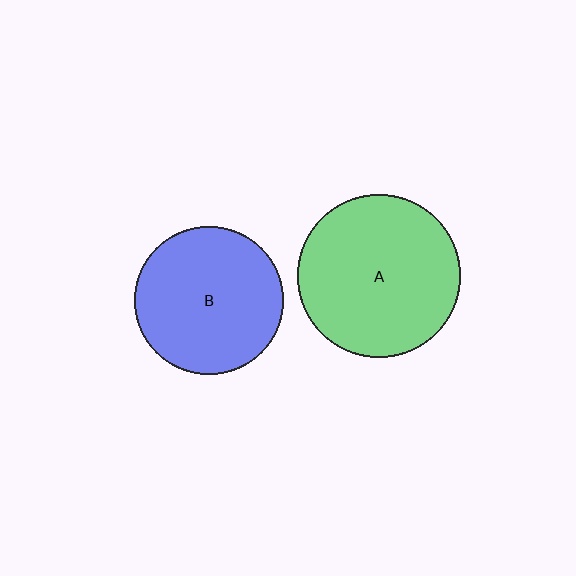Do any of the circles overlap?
No, none of the circles overlap.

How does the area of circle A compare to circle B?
Approximately 1.2 times.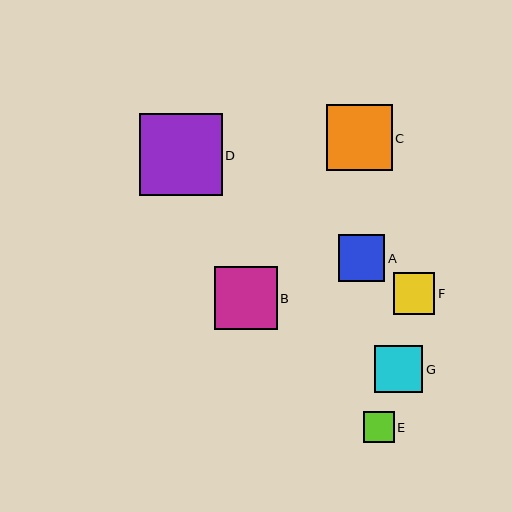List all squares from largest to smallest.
From largest to smallest: D, C, B, G, A, F, E.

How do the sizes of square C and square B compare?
Square C and square B are approximately the same size.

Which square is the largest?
Square D is the largest with a size of approximately 82 pixels.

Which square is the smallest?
Square E is the smallest with a size of approximately 31 pixels.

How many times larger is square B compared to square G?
Square B is approximately 1.3 times the size of square G.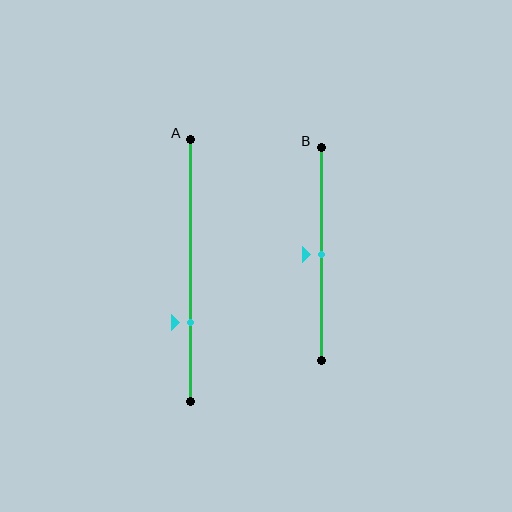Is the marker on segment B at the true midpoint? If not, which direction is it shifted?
Yes, the marker on segment B is at the true midpoint.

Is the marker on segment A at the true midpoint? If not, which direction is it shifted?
No, the marker on segment A is shifted downward by about 20% of the segment length.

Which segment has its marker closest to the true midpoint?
Segment B has its marker closest to the true midpoint.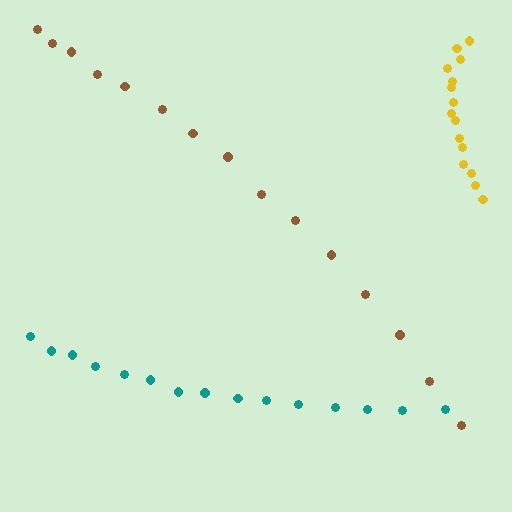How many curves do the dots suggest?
There are 3 distinct paths.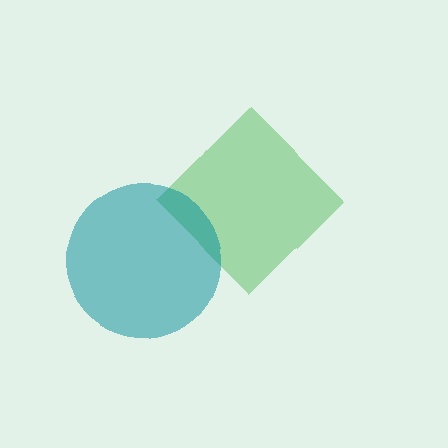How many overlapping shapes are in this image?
There are 2 overlapping shapes in the image.